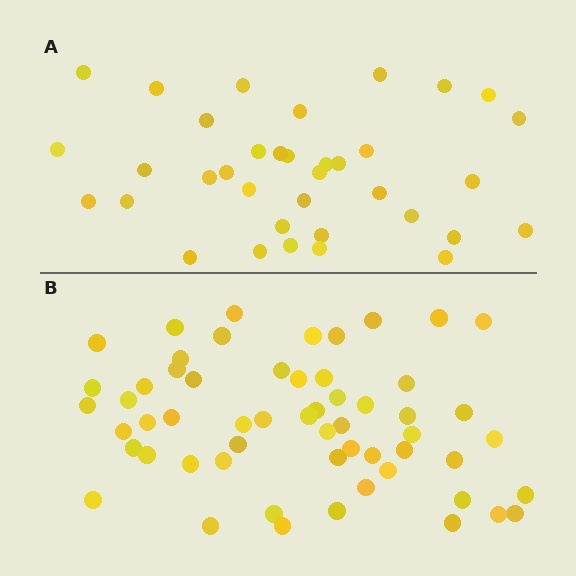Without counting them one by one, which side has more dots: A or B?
Region B (the bottom region) has more dots.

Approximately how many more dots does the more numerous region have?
Region B has approximately 20 more dots than region A.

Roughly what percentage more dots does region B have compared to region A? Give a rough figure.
About 60% more.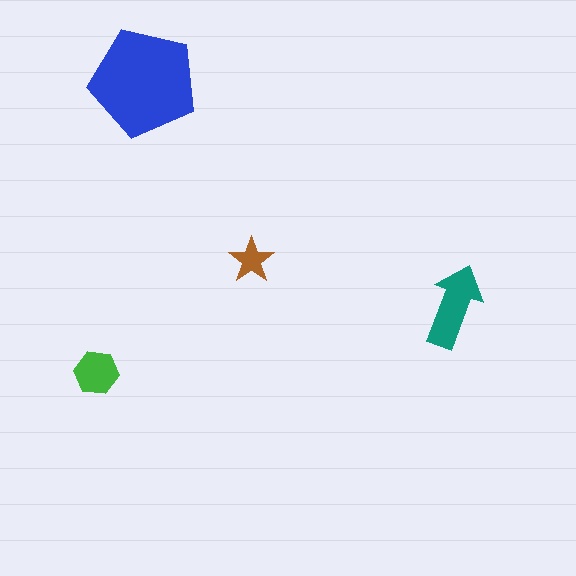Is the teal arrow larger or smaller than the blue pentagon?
Smaller.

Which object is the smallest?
The brown star.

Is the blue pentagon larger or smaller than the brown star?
Larger.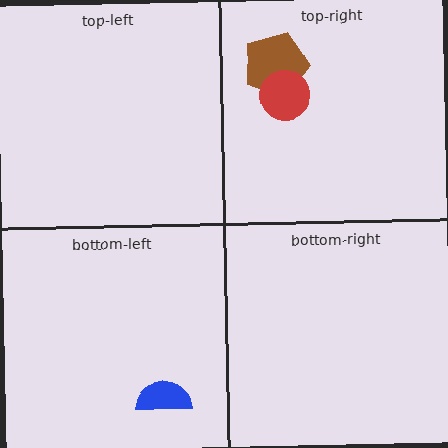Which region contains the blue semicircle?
The bottom-left region.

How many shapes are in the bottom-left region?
1.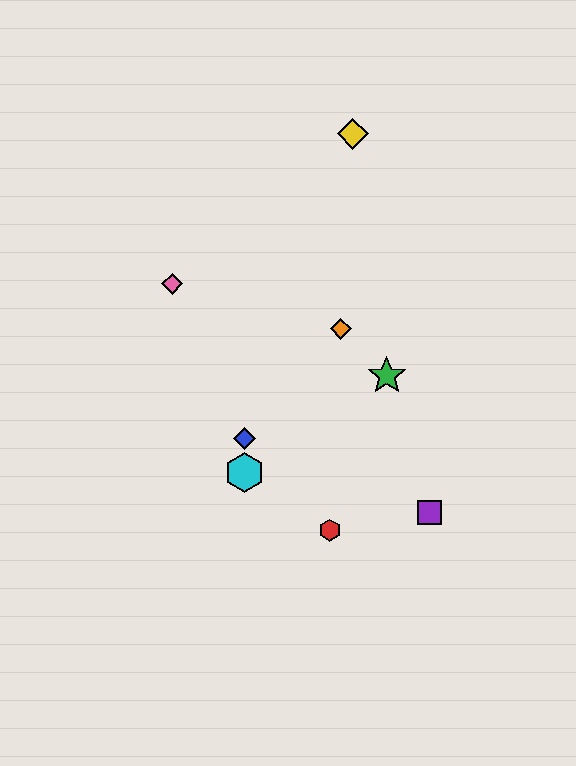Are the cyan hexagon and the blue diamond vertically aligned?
Yes, both are at x≈245.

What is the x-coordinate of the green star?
The green star is at x≈387.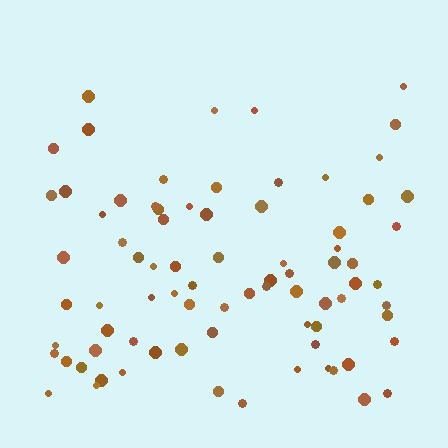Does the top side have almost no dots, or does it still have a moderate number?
Still a moderate number, just noticeably fewer than the bottom.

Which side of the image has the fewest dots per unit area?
The top.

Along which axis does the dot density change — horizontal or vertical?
Vertical.